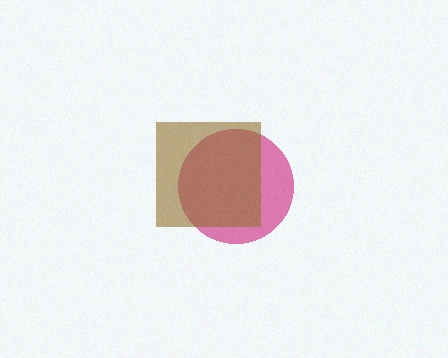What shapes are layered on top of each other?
The layered shapes are: a magenta circle, a brown square.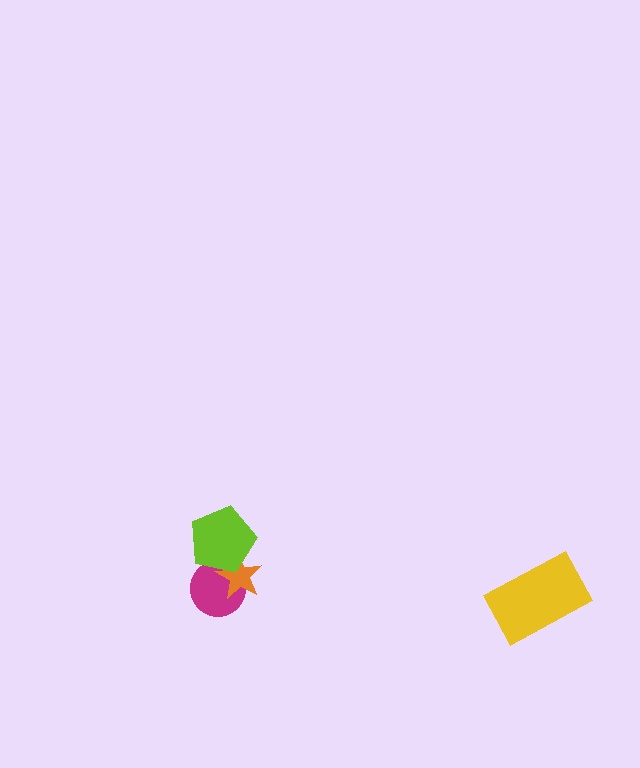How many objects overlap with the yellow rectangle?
0 objects overlap with the yellow rectangle.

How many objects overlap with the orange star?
2 objects overlap with the orange star.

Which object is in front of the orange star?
The lime pentagon is in front of the orange star.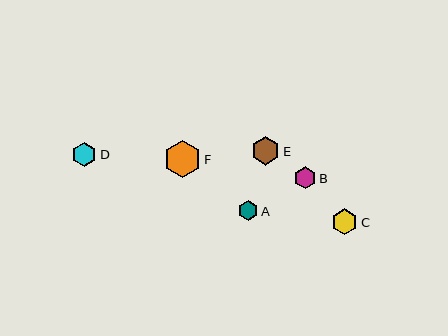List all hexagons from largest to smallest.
From largest to smallest: F, E, C, D, B, A.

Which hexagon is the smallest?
Hexagon A is the smallest with a size of approximately 20 pixels.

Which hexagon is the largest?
Hexagon F is the largest with a size of approximately 37 pixels.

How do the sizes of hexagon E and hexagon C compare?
Hexagon E and hexagon C are approximately the same size.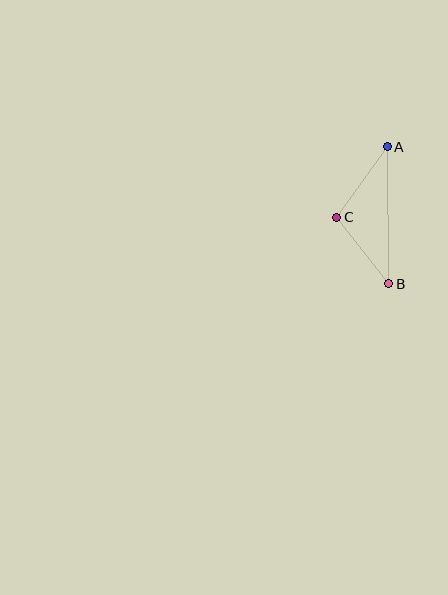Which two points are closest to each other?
Points B and C are closest to each other.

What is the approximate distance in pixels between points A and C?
The distance between A and C is approximately 87 pixels.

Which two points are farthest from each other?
Points A and B are farthest from each other.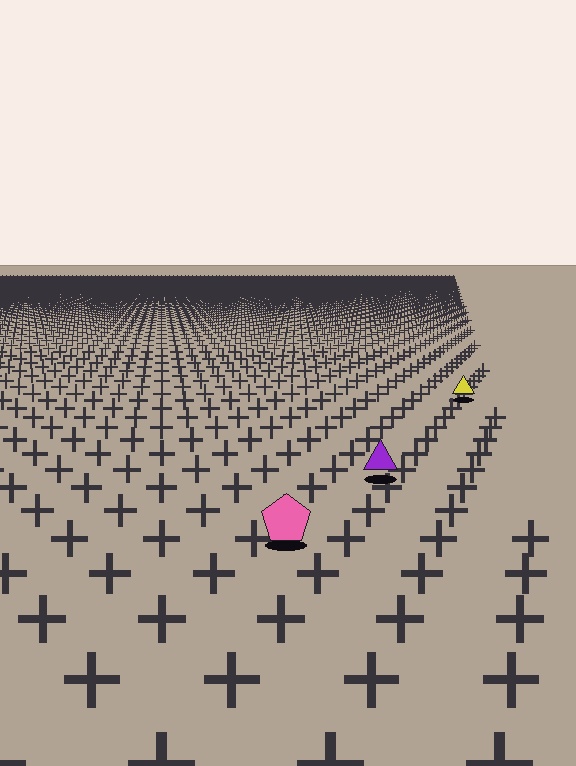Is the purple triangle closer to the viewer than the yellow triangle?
Yes. The purple triangle is closer — you can tell from the texture gradient: the ground texture is coarser near it.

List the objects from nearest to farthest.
From nearest to farthest: the pink pentagon, the purple triangle, the yellow triangle.